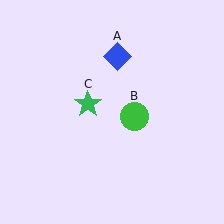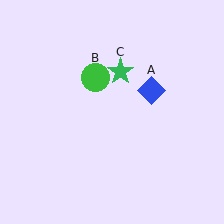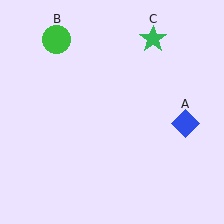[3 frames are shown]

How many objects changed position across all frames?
3 objects changed position: blue diamond (object A), green circle (object B), green star (object C).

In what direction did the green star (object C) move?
The green star (object C) moved up and to the right.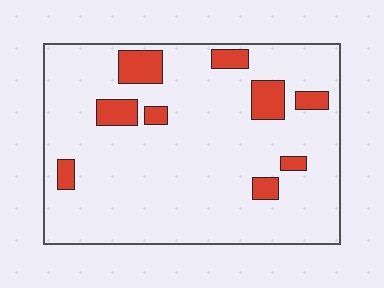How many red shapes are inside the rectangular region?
9.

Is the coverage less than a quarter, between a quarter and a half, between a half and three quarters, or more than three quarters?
Less than a quarter.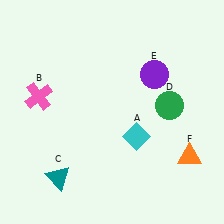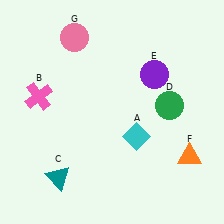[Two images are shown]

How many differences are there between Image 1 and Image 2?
There is 1 difference between the two images.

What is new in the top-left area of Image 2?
A pink circle (G) was added in the top-left area of Image 2.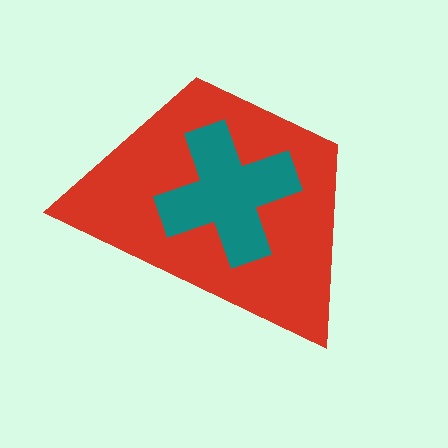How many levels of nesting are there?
2.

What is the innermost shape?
The teal cross.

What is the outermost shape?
The red trapezoid.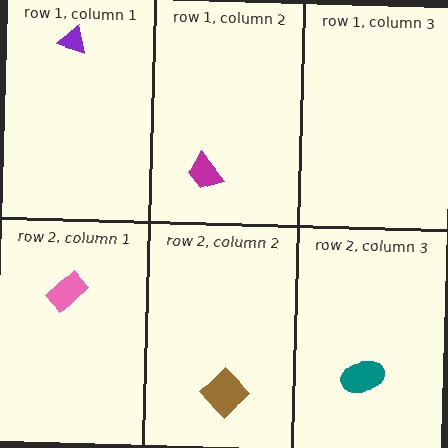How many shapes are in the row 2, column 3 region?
1.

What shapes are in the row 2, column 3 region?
The teal ellipse.